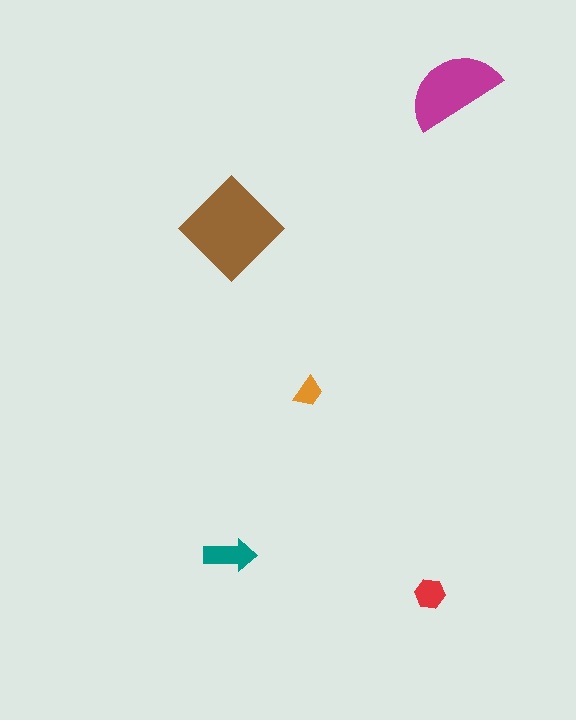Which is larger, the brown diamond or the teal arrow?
The brown diamond.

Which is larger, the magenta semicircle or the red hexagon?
The magenta semicircle.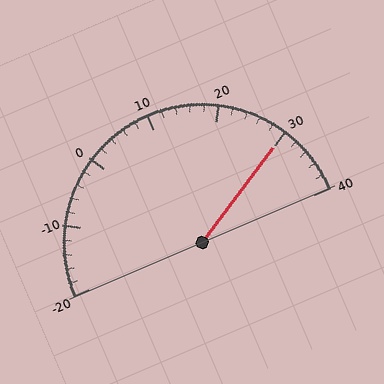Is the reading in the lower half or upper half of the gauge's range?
The reading is in the upper half of the range (-20 to 40).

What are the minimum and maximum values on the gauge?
The gauge ranges from -20 to 40.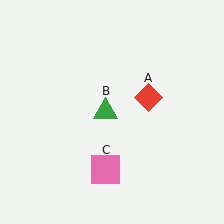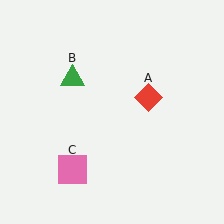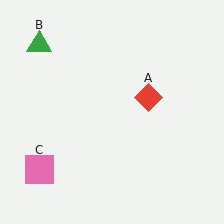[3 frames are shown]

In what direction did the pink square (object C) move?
The pink square (object C) moved left.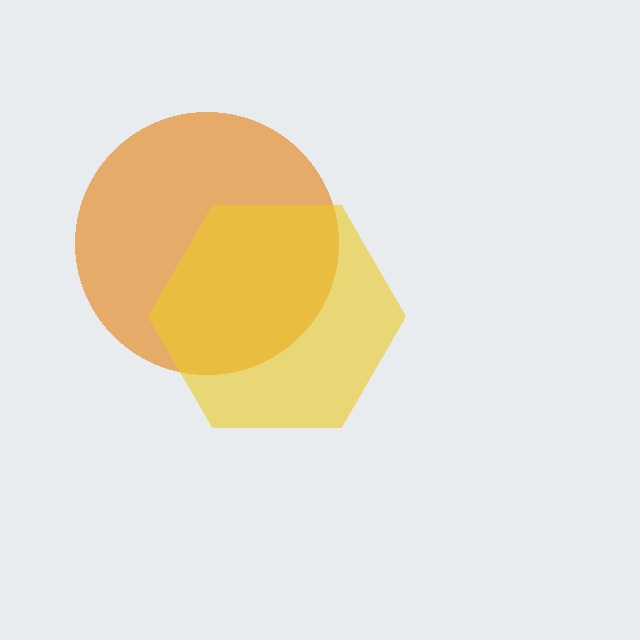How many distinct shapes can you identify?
There are 2 distinct shapes: an orange circle, a yellow hexagon.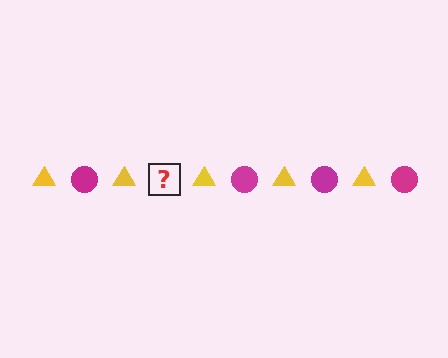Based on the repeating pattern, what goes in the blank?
The blank should be a magenta circle.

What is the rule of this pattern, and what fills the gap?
The rule is that the pattern alternates between yellow triangle and magenta circle. The gap should be filled with a magenta circle.